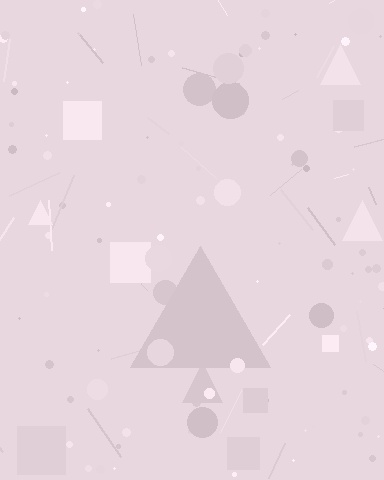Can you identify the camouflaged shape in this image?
The camouflaged shape is a triangle.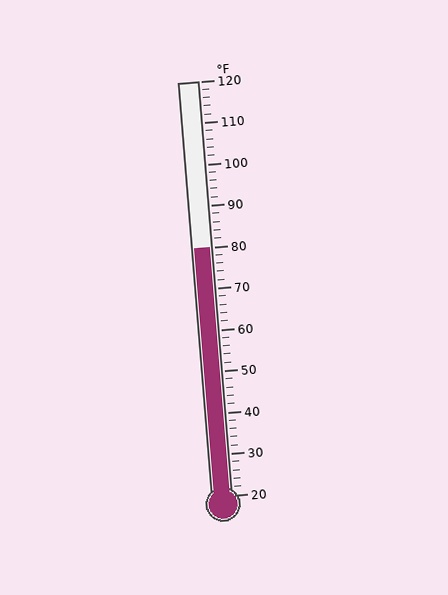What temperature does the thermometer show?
The thermometer shows approximately 80°F.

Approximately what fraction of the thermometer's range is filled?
The thermometer is filled to approximately 60% of its range.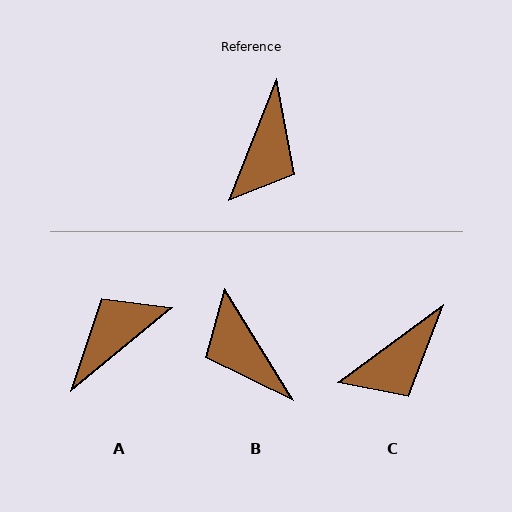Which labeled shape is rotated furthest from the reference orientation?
A, about 151 degrees away.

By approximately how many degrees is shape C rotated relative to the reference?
Approximately 32 degrees clockwise.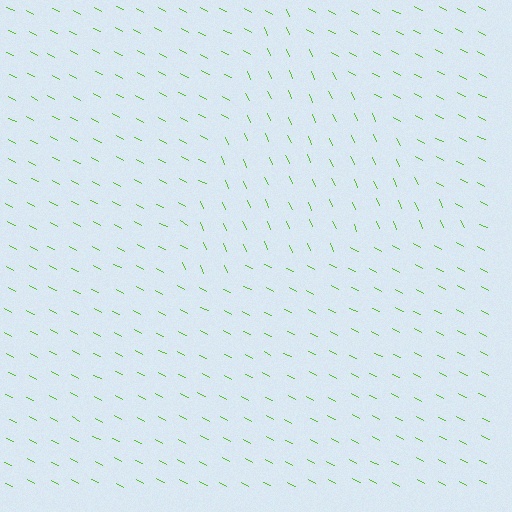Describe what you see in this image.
The image is filled with small lime line segments. A triangle region in the image has lines oriented differently from the surrounding lines, creating a visible texture boundary.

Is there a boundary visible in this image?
Yes, there is a texture boundary formed by a change in line orientation.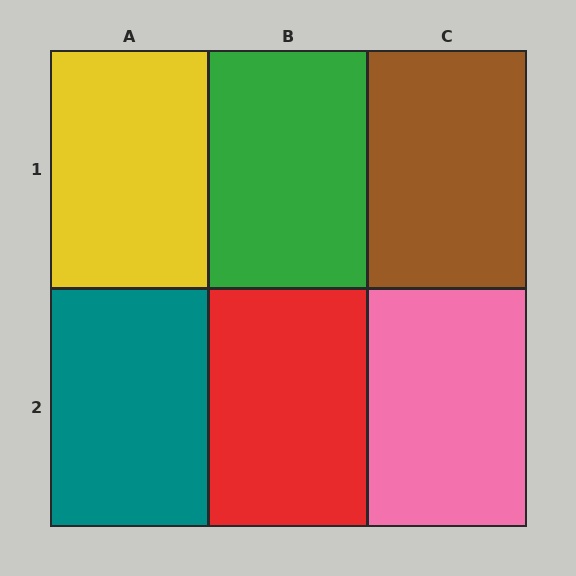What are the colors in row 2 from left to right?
Teal, red, pink.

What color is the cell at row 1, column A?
Yellow.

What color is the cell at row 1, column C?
Brown.